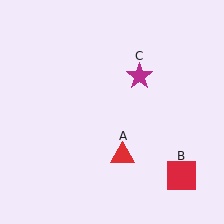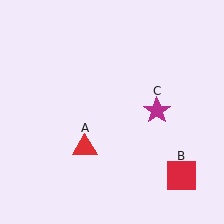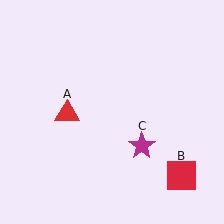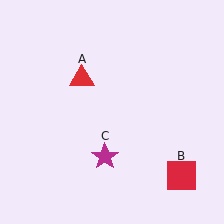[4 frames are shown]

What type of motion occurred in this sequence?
The red triangle (object A), magenta star (object C) rotated clockwise around the center of the scene.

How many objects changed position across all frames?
2 objects changed position: red triangle (object A), magenta star (object C).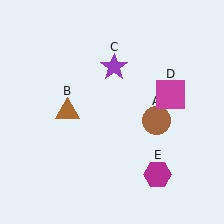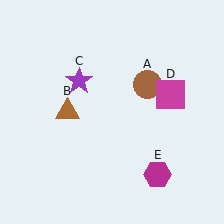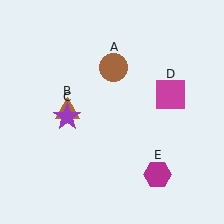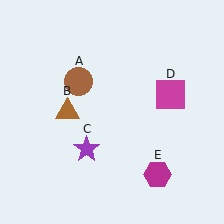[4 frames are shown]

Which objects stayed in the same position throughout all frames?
Brown triangle (object B) and magenta square (object D) and magenta hexagon (object E) remained stationary.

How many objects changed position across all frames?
2 objects changed position: brown circle (object A), purple star (object C).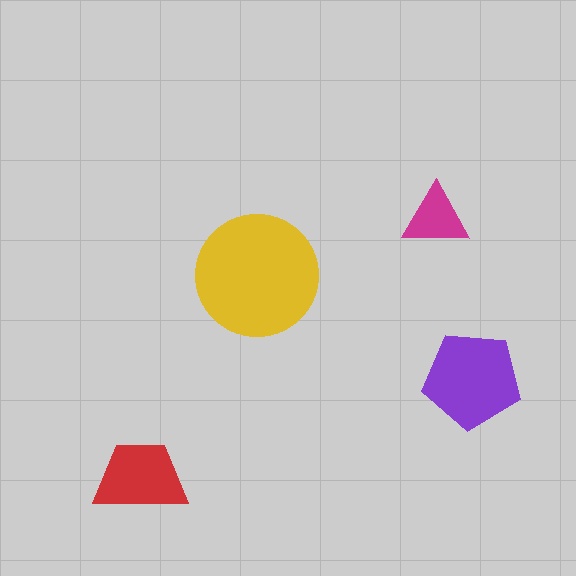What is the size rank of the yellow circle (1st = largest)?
1st.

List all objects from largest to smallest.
The yellow circle, the purple pentagon, the red trapezoid, the magenta triangle.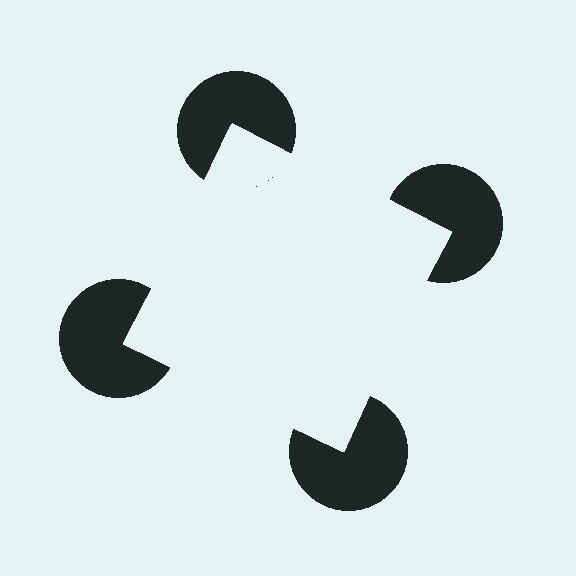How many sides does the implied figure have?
4 sides.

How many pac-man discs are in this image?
There are 4 — one at each vertex of the illusory square.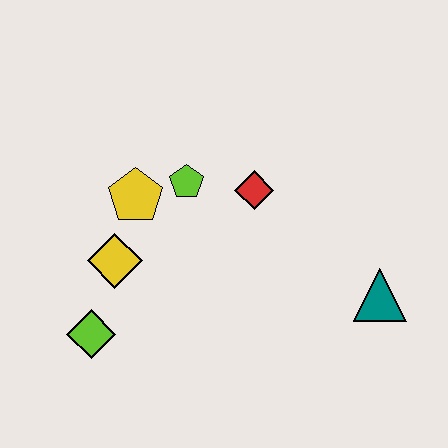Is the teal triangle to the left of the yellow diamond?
No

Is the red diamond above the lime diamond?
Yes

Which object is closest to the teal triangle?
The red diamond is closest to the teal triangle.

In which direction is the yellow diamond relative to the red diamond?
The yellow diamond is to the left of the red diamond.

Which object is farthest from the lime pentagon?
The teal triangle is farthest from the lime pentagon.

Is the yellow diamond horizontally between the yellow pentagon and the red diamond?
No